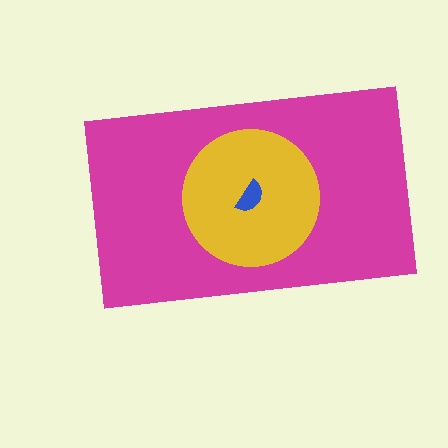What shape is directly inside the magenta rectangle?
The yellow circle.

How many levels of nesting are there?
3.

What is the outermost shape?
The magenta rectangle.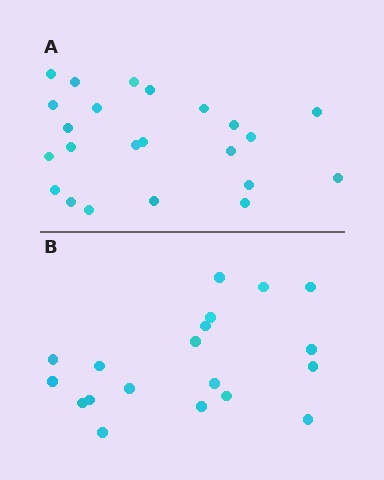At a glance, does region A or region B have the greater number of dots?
Region A (the top region) has more dots.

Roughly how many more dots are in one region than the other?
Region A has about 4 more dots than region B.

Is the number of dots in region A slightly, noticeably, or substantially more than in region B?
Region A has only slightly more — the two regions are fairly close. The ratio is roughly 1.2 to 1.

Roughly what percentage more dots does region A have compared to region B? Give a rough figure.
About 20% more.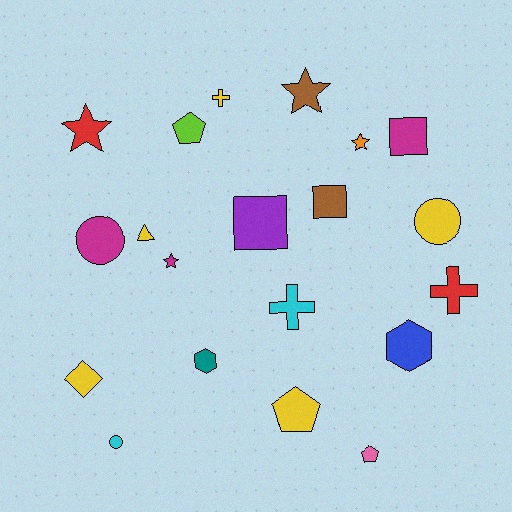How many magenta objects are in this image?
There are 3 magenta objects.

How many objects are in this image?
There are 20 objects.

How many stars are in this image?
There are 4 stars.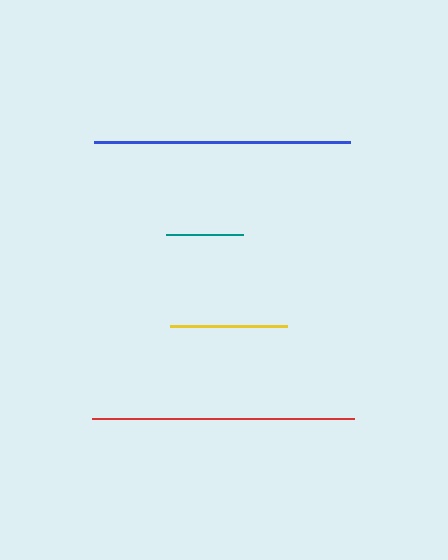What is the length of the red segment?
The red segment is approximately 262 pixels long.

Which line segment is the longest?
The red line is the longest at approximately 262 pixels.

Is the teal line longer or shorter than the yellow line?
The yellow line is longer than the teal line.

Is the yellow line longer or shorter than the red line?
The red line is longer than the yellow line.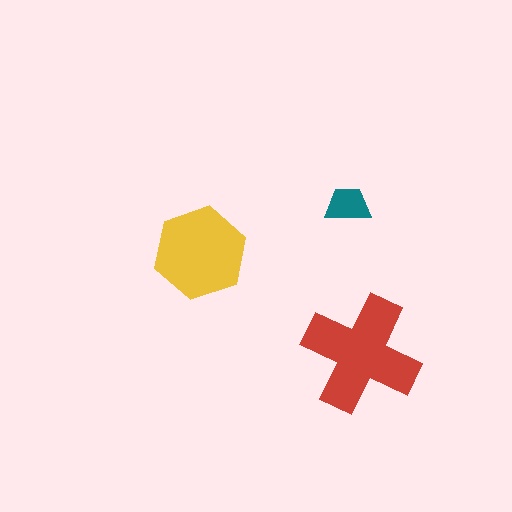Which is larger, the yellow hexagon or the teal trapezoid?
The yellow hexagon.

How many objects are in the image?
There are 3 objects in the image.